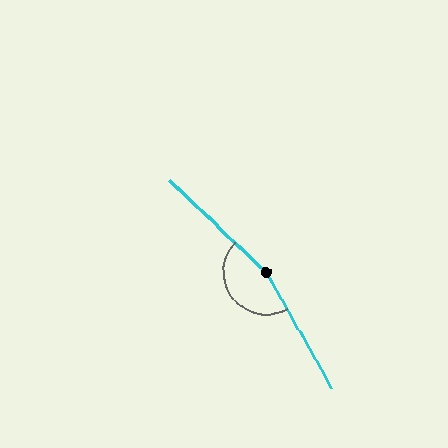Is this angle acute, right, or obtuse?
It is obtuse.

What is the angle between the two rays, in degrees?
Approximately 163 degrees.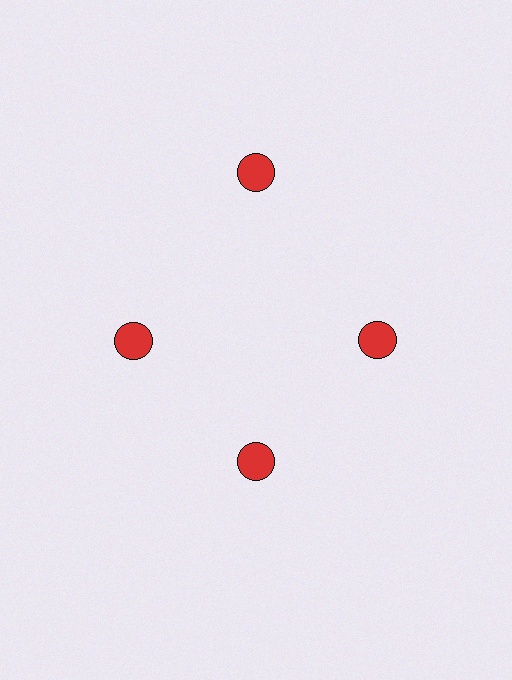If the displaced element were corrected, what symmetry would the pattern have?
It would have 4-fold rotational symmetry — the pattern would map onto itself every 90 degrees.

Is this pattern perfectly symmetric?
No. The 4 red circles are arranged in a ring, but one element near the 12 o'clock position is pushed outward from the center, breaking the 4-fold rotational symmetry.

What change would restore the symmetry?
The symmetry would be restored by moving it inward, back onto the ring so that all 4 circles sit at equal angles and equal distance from the center.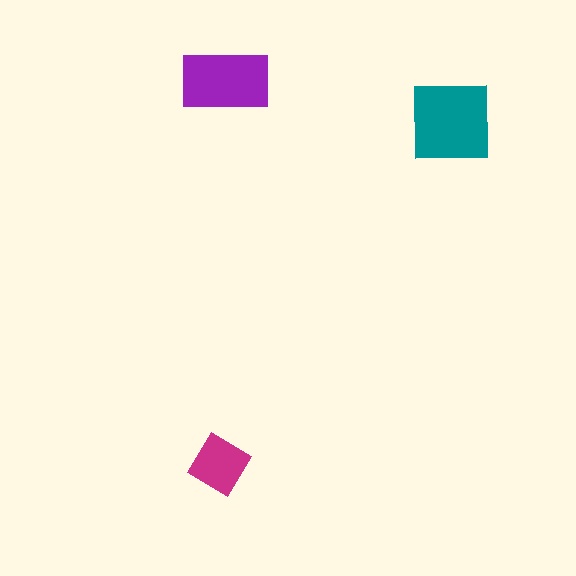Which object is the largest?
The teal square.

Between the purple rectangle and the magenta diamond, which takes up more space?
The purple rectangle.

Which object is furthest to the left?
The magenta diamond is leftmost.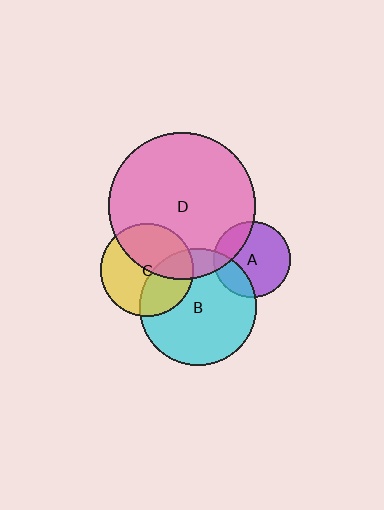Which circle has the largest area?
Circle D (pink).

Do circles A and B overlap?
Yes.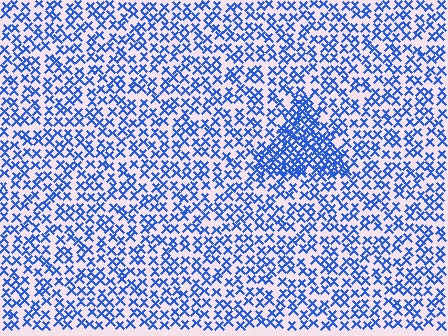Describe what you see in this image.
The image contains small blue elements arranged at two different densities. A triangle-shaped region is visible where the elements are more densely packed than the surrounding area.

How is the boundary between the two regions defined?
The boundary is defined by a change in element density (approximately 2.1x ratio). All elements are the same color, size, and shape.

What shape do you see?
I see a triangle.